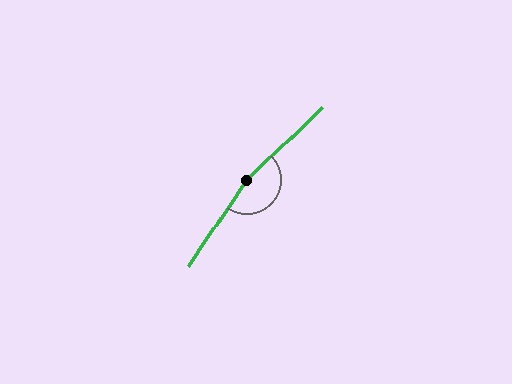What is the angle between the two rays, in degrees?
Approximately 168 degrees.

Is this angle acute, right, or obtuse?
It is obtuse.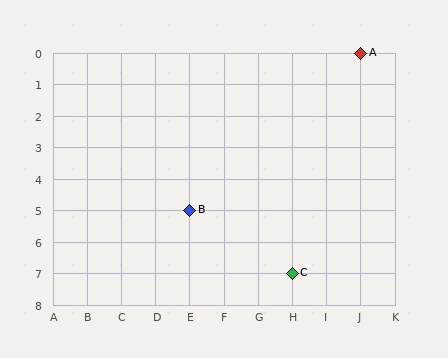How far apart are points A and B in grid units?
Points A and B are 5 columns and 5 rows apart (about 7.1 grid units diagonally).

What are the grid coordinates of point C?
Point C is at grid coordinates (H, 7).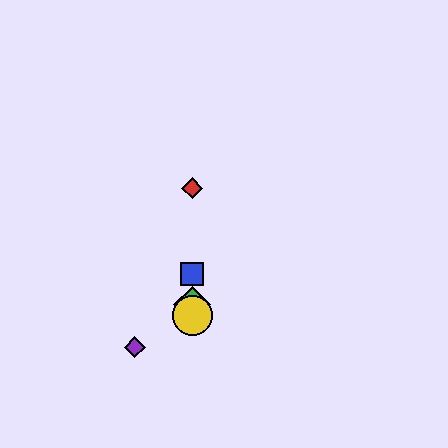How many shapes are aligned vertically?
4 shapes (the red diamond, the blue square, the green diamond, the yellow circle) are aligned vertically.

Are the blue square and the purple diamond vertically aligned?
No, the blue square is at x≈192 and the purple diamond is at x≈135.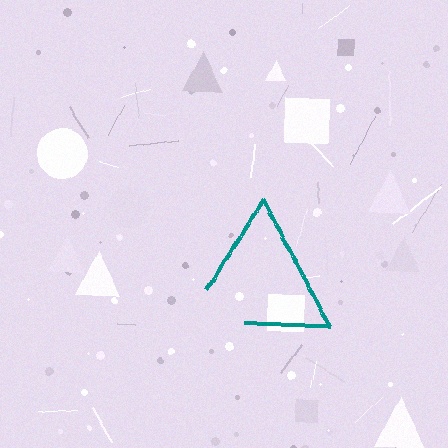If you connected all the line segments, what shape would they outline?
They would outline a triangle.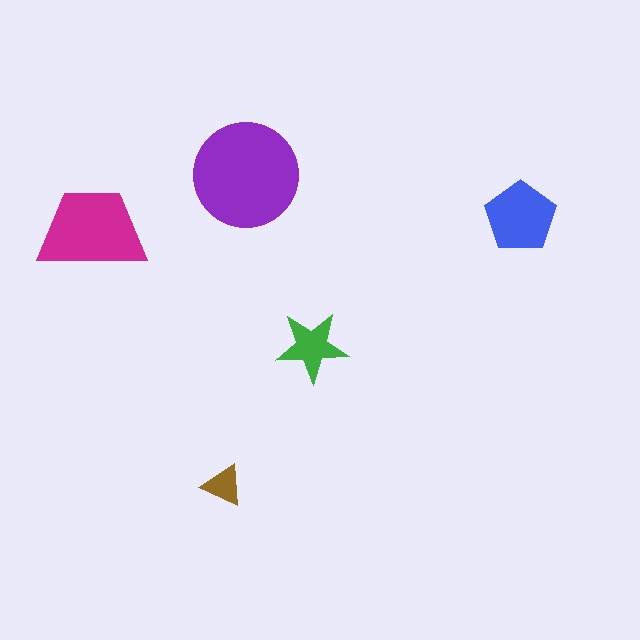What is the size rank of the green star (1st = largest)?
4th.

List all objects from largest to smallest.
The purple circle, the magenta trapezoid, the blue pentagon, the green star, the brown triangle.